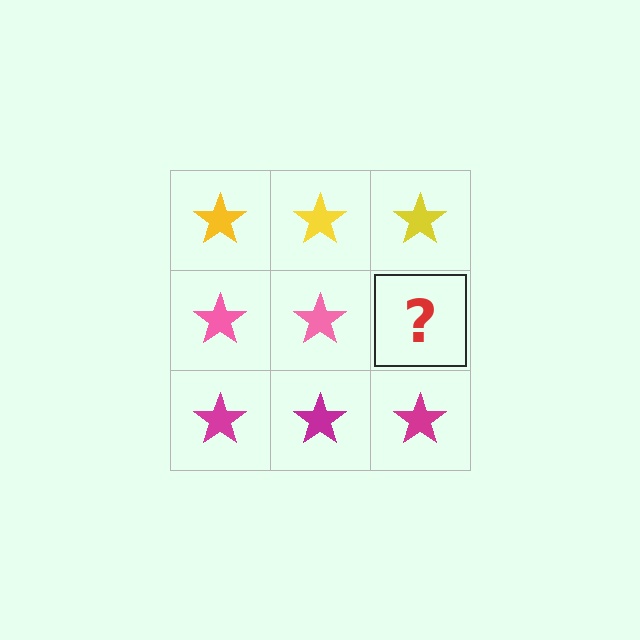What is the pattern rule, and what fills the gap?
The rule is that each row has a consistent color. The gap should be filled with a pink star.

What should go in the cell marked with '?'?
The missing cell should contain a pink star.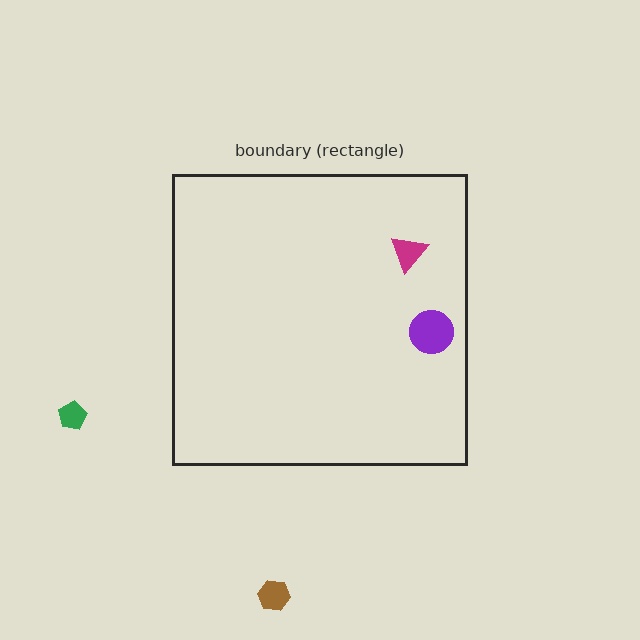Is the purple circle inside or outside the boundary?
Inside.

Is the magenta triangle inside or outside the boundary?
Inside.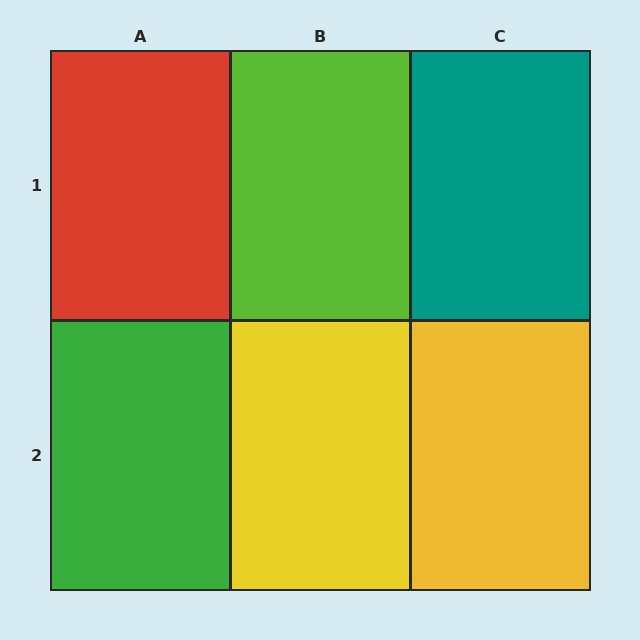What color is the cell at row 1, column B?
Lime.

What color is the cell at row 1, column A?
Red.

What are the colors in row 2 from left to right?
Green, yellow, yellow.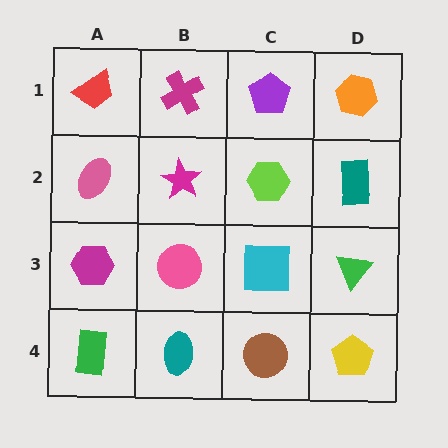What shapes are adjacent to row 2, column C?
A purple pentagon (row 1, column C), a cyan square (row 3, column C), a magenta star (row 2, column B), a teal rectangle (row 2, column D).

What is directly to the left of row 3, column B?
A magenta hexagon.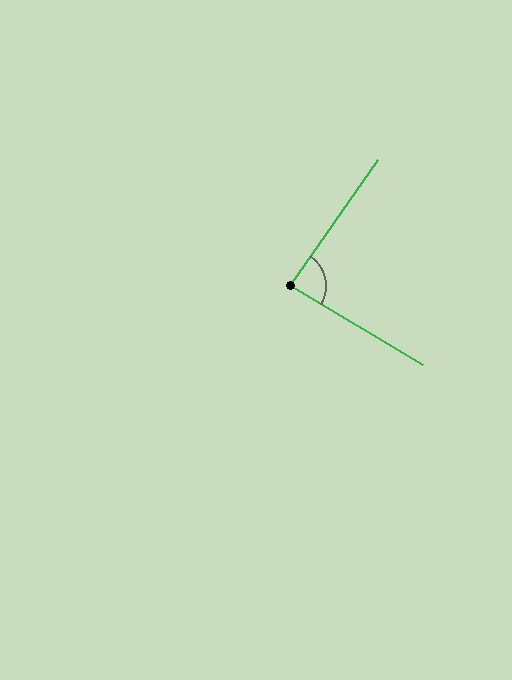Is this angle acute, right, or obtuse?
It is approximately a right angle.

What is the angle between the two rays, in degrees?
Approximately 86 degrees.